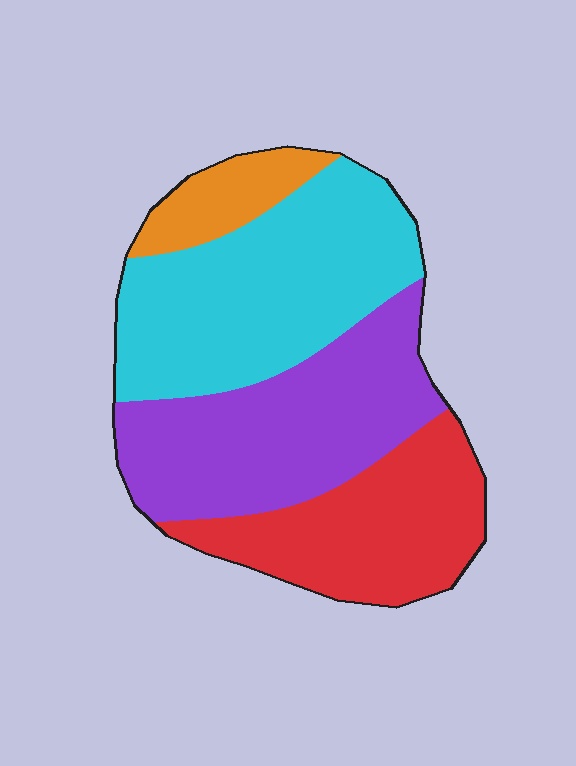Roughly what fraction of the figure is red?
Red covers around 25% of the figure.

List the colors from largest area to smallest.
From largest to smallest: cyan, purple, red, orange.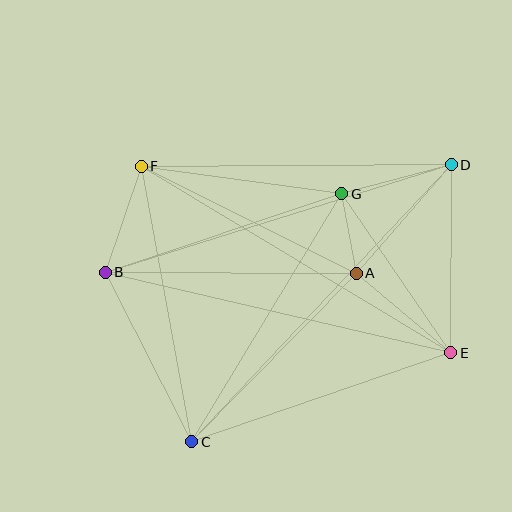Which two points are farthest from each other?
Points C and D are farthest from each other.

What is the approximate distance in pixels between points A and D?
The distance between A and D is approximately 145 pixels.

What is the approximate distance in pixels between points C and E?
The distance between C and E is approximately 274 pixels.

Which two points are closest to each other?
Points A and G are closest to each other.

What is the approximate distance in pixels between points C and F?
The distance between C and F is approximately 280 pixels.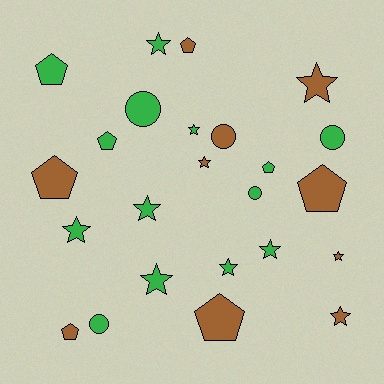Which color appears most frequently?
Green, with 14 objects.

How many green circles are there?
There are 4 green circles.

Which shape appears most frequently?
Star, with 11 objects.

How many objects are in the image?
There are 24 objects.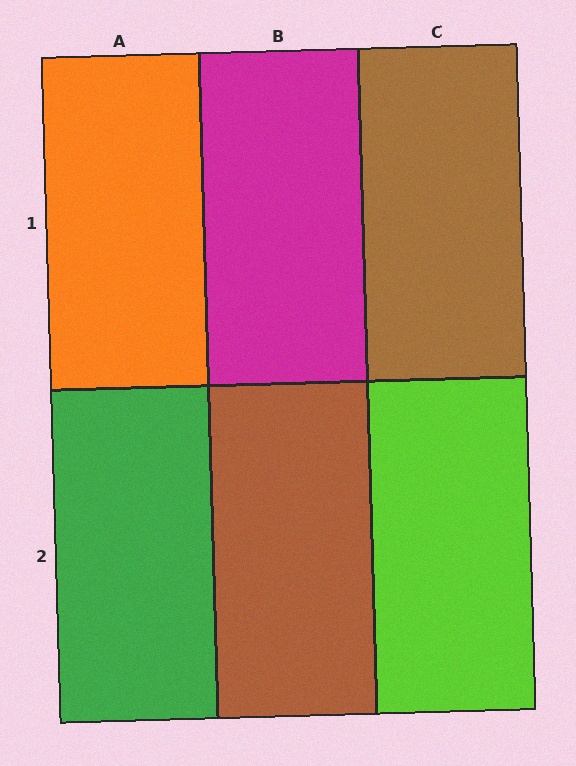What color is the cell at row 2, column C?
Lime.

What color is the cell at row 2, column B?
Brown.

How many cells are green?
1 cell is green.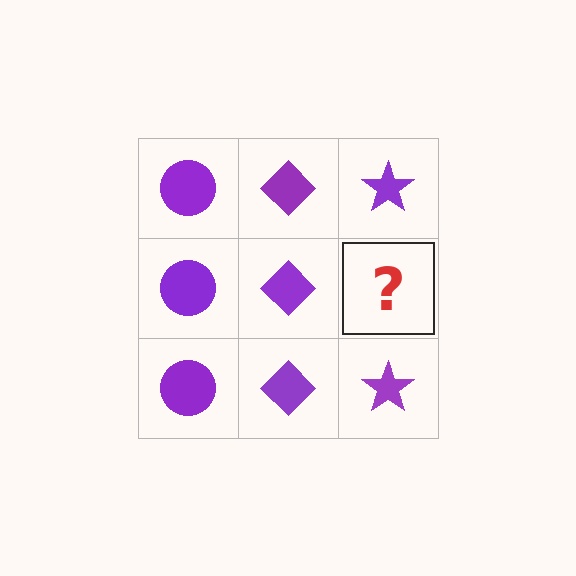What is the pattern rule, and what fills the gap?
The rule is that each column has a consistent shape. The gap should be filled with a purple star.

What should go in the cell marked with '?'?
The missing cell should contain a purple star.